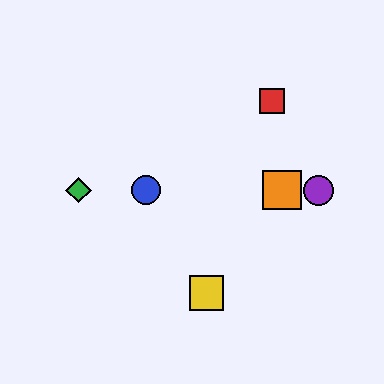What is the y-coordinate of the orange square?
The orange square is at y≈190.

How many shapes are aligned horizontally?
4 shapes (the blue circle, the green diamond, the purple circle, the orange square) are aligned horizontally.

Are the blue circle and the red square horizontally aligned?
No, the blue circle is at y≈190 and the red square is at y≈101.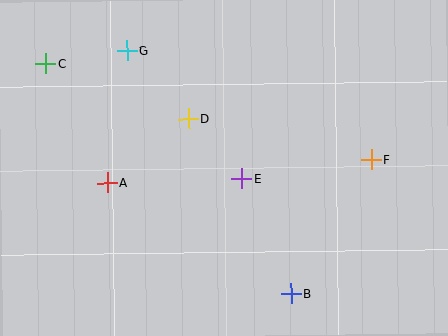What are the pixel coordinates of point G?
Point G is at (127, 51).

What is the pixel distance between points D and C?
The distance between D and C is 153 pixels.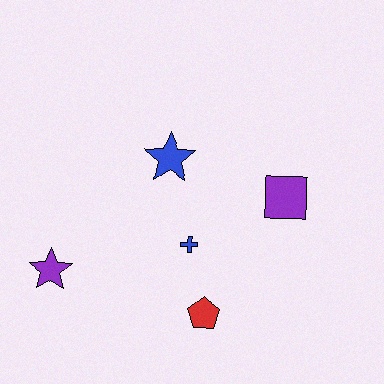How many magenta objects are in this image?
There are no magenta objects.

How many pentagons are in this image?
There is 1 pentagon.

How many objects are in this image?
There are 5 objects.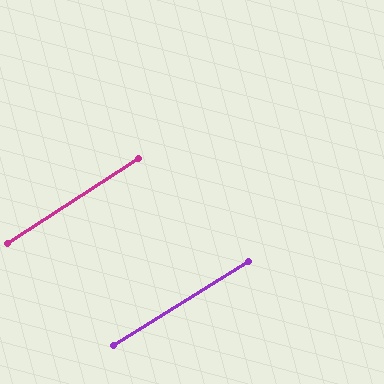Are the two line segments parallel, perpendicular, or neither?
Parallel — their directions differ by only 1.4°.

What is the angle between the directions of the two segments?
Approximately 1 degree.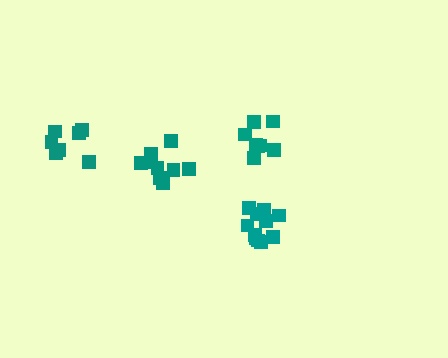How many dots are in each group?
Group 1: 8 dots, Group 2: 7 dots, Group 3: 9 dots, Group 4: 11 dots (35 total).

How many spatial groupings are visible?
There are 4 spatial groupings.